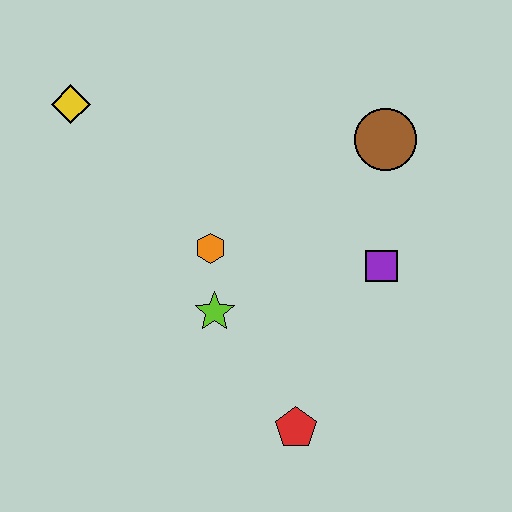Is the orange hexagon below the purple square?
No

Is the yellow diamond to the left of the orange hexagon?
Yes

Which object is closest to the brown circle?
The purple square is closest to the brown circle.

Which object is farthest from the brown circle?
The yellow diamond is farthest from the brown circle.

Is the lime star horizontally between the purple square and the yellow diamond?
Yes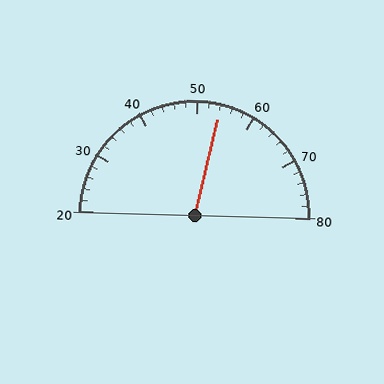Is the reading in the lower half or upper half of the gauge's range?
The reading is in the upper half of the range (20 to 80).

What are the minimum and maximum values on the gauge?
The gauge ranges from 20 to 80.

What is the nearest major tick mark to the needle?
The nearest major tick mark is 50.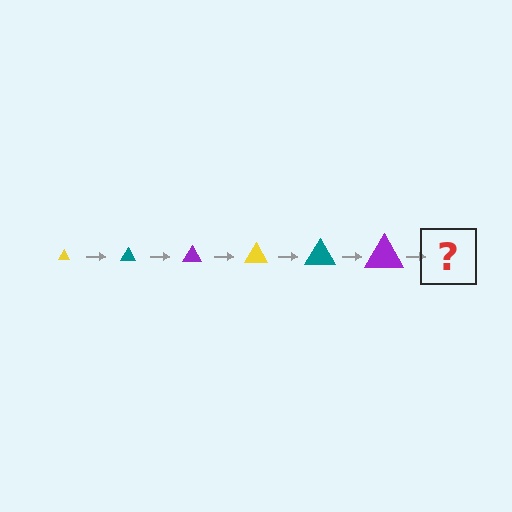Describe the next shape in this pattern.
It should be a yellow triangle, larger than the previous one.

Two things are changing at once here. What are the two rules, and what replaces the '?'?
The two rules are that the triangle grows larger each step and the color cycles through yellow, teal, and purple. The '?' should be a yellow triangle, larger than the previous one.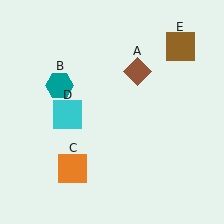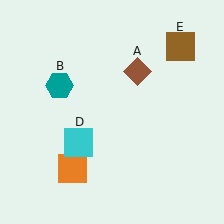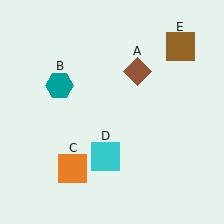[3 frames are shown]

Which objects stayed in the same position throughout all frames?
Brown diamond (object A) and teal hexagon (object B) and orange square (object C) and brown square (object E) remained stationary.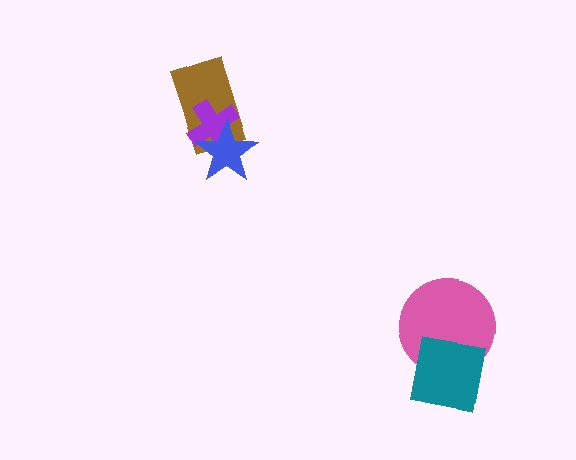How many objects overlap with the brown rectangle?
2 objects overlap with the brown rectangle.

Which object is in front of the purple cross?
The blue star is in front of the purple cross.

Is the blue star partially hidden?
No, no other shape covers it.